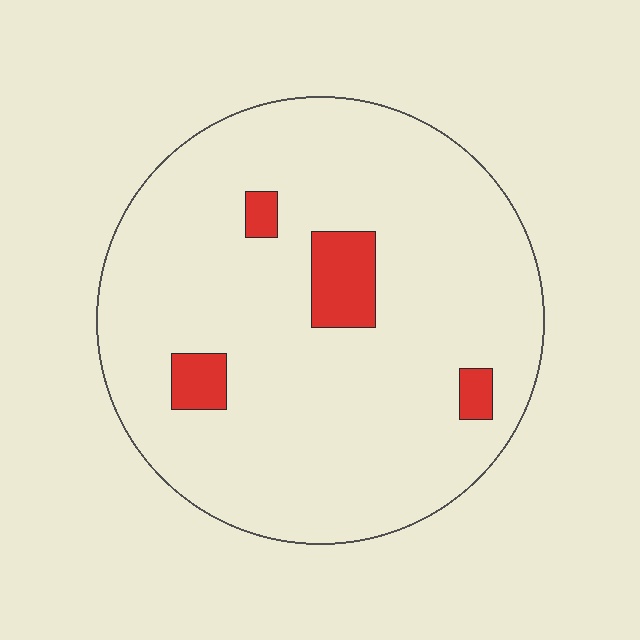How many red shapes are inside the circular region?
4.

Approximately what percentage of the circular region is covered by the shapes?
Approximately 10%.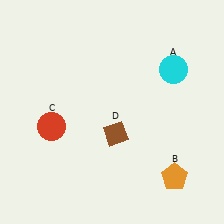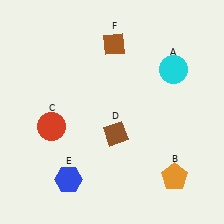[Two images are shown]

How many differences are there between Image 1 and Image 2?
There are 2 differences between the two images.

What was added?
A blue hexagon (E), a brown diamond (F) were added in Image 2.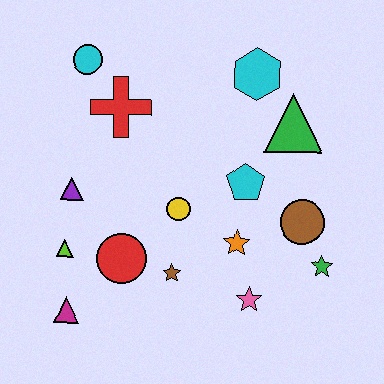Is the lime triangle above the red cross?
No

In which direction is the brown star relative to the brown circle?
The brown star is to the left of the brown circle.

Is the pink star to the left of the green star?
Yes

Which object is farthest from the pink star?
The cyan circle is farthest from the pink star.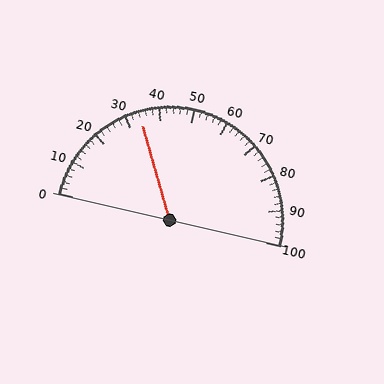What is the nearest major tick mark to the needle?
The nearest major tick mark is 30.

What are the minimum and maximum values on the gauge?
The gauge ranges from 0 to 100.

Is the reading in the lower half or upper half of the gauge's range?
The reading is in the lower half of the range (0 to 100).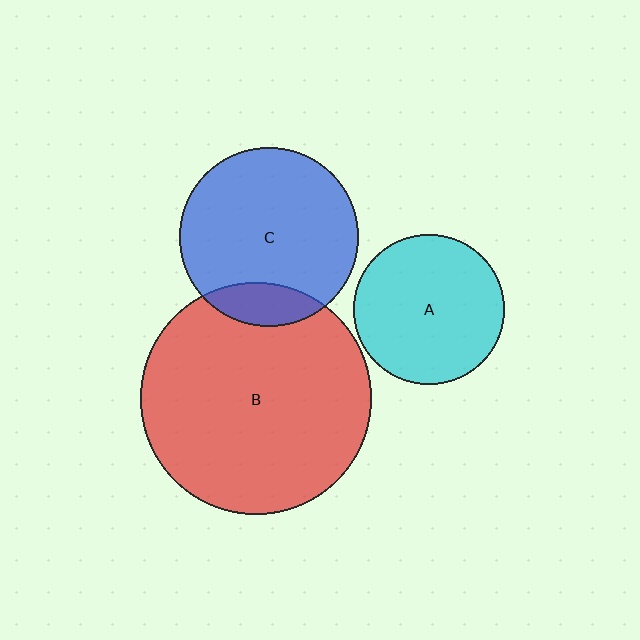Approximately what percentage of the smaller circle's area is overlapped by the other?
Approximately 15%.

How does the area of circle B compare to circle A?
Approximately 2.4 times.